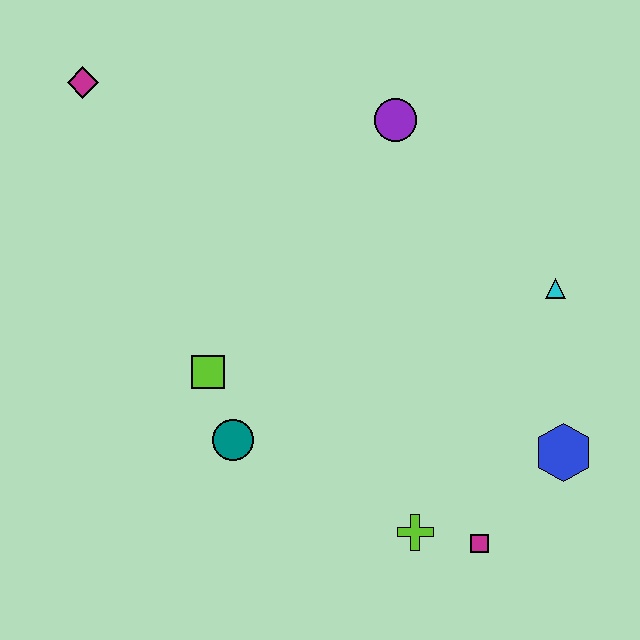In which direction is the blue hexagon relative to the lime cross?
The blue hexagon is to the right of the lime cross.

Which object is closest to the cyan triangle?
The blue hexagon is closest to the cyan triangle.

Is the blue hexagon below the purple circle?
Yes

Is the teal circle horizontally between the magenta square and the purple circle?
No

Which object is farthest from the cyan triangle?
The magenta diamond is farthest from the cyan triangle.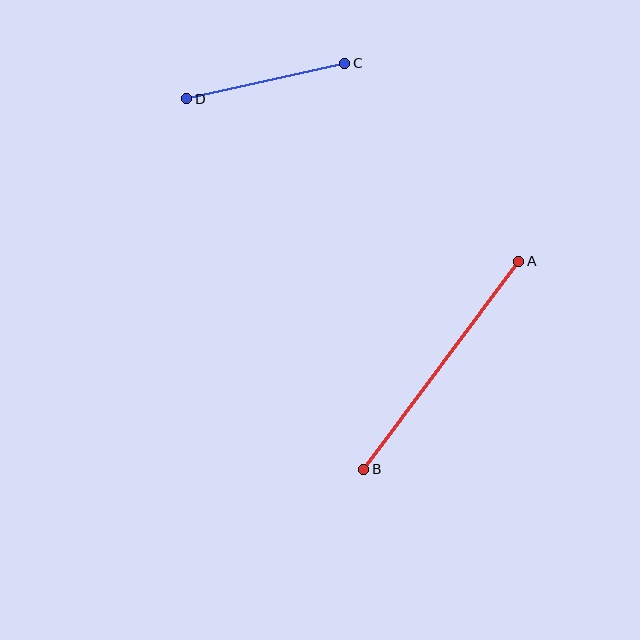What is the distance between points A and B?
The distance is approximately 259 pixels.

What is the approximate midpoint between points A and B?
The midpoint is at approximately (441, 365) pixels.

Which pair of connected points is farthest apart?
Points A and B are farthest apart.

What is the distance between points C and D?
The distance is approximately 162 pixels.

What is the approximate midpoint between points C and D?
The midpoint is at approximately (266, 81) pixels.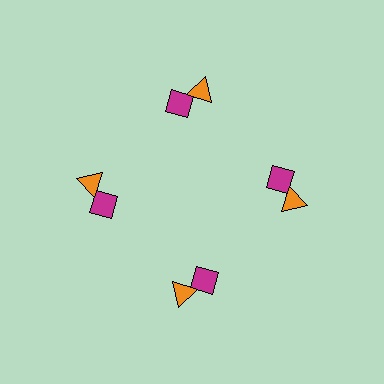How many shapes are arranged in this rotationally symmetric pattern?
There are 8 shapes, arranged in 4 groups of 2.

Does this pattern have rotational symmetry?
Yes, this pattern has 4-fold rotational symmetry. It looks the same after rotating 90 degrees around the center.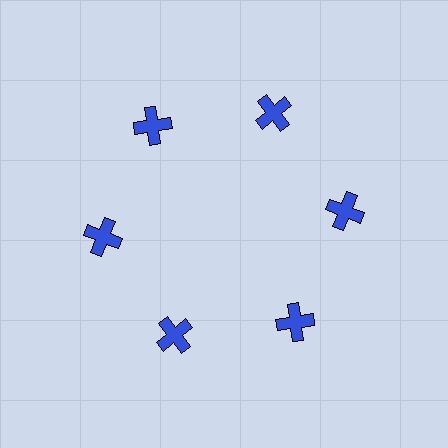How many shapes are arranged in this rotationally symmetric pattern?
There are 6 shapes, arranged in 6 groups of 1.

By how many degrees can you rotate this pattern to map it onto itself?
The pattern maps onto itself every 60 degrees of rotation.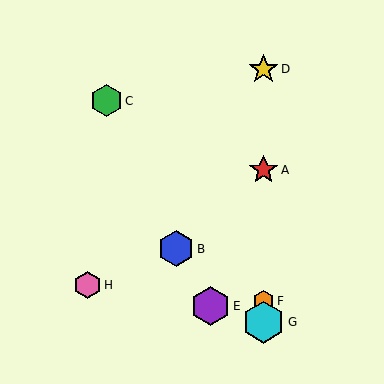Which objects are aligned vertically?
Objects A, D, F, G are aligned vertically.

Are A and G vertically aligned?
Yes, both are at x≈263.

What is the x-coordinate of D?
Object D is at x≈263.